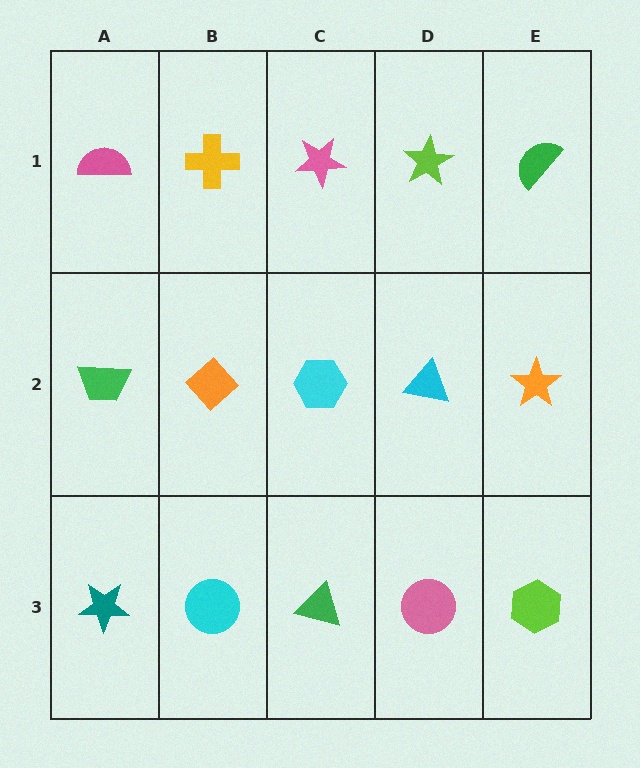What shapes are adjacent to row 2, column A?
A pink semicircle (row 1, column A), a teal star (row 3, column A), an orange diamond (row 2, column B).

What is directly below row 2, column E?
A lime hexagon.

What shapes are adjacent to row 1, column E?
An orange star (row 2, column E), a lime star (row 1, column D).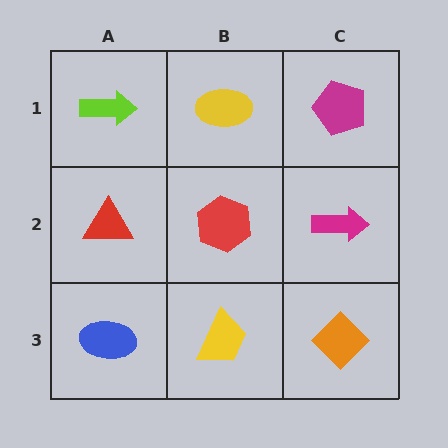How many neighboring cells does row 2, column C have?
3.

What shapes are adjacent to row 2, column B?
A yellow ellipse (row 1, column B), a yellow trapezoid (row 3, column B), a red triangle (row 2, column A), a magenta arrow (row 2, column C).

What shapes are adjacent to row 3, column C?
A magenta arrow (row 2, column C), a yellow trapezoid (row 3, column B).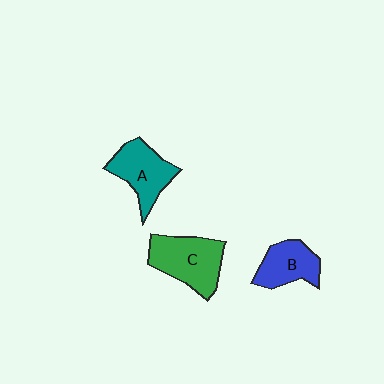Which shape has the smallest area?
Shape B (blue).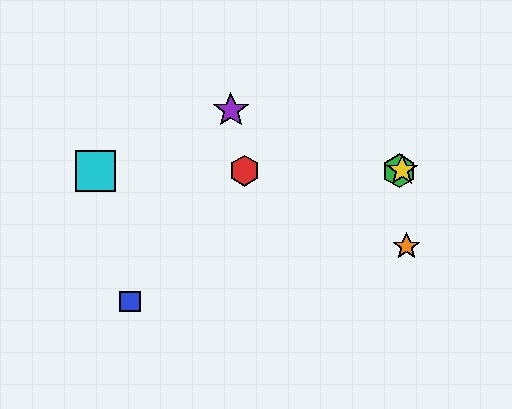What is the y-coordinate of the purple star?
The purple star is at y≈110.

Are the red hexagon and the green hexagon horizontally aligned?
Yes, both are at y≈171.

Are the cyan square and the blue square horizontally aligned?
No, the cyan square is at y≈171 and the blue square is at y≈301.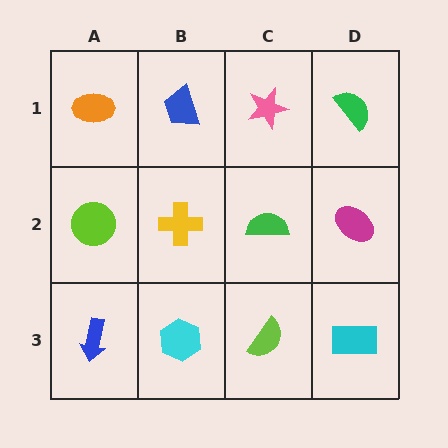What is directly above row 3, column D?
A magenta ellipse.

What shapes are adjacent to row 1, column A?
A lime circle (row 2, column A), a blue trapezoid (row 1, column B).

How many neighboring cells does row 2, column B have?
4.